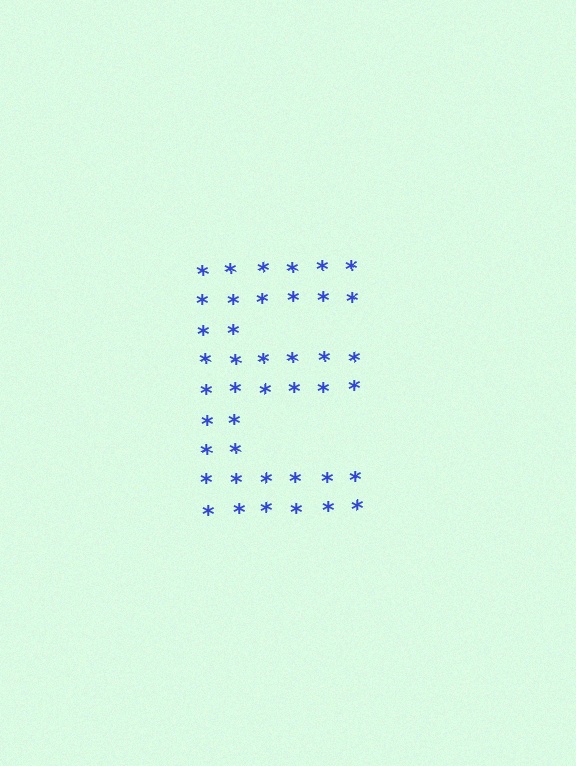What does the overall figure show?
The overall figure shows the letter E.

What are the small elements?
The small elements are asterisks.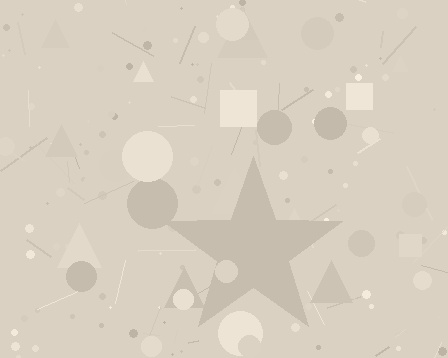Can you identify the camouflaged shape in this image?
The camouflaged shape is a star.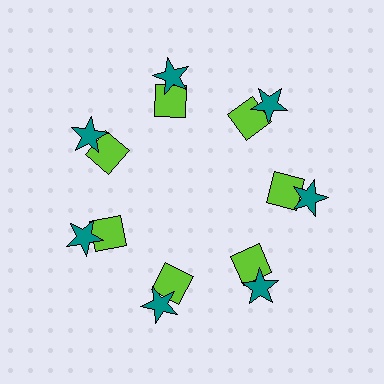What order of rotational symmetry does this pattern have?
This pattern has 7-fold rotational symmetry.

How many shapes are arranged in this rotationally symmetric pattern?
There are 14 shapes, arranged in 7 groups of 2.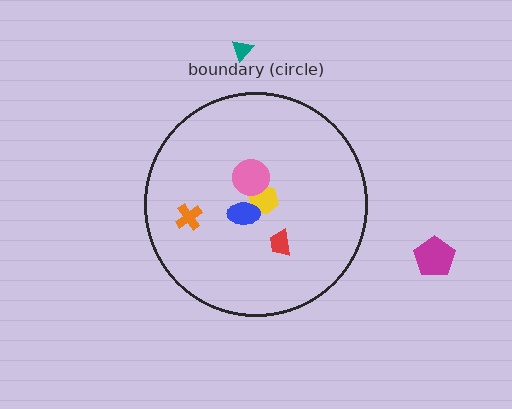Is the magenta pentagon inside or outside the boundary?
Outside.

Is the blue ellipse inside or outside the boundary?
Inside.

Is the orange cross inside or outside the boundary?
Inside.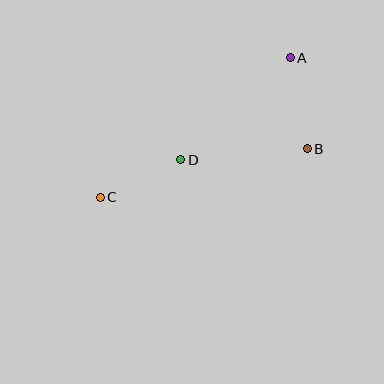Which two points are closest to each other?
Points C and D are closest to each other.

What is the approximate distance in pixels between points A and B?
The distance between A and B is approximately 93 pixels.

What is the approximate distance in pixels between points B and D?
The distance between B and D is approximately 127 pixels.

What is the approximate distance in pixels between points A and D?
The distance between A and D is approximately 150 pixels.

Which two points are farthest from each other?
Points A and C are farthest from each other.